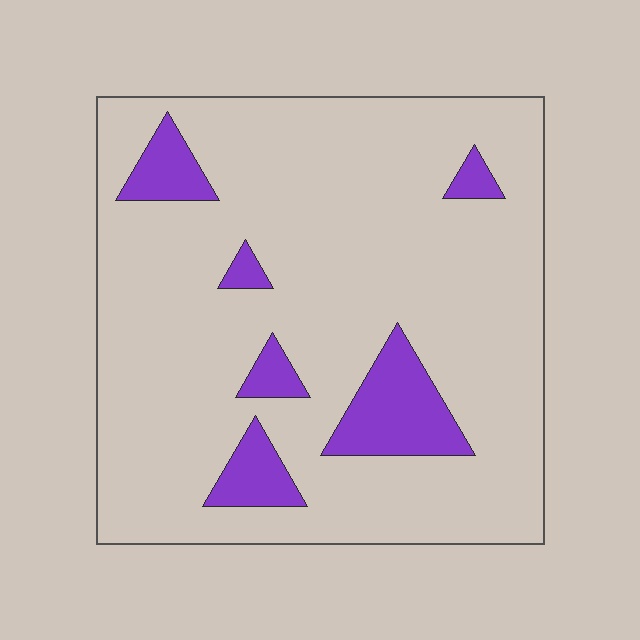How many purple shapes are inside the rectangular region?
6.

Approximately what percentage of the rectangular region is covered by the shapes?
Approximately 15%.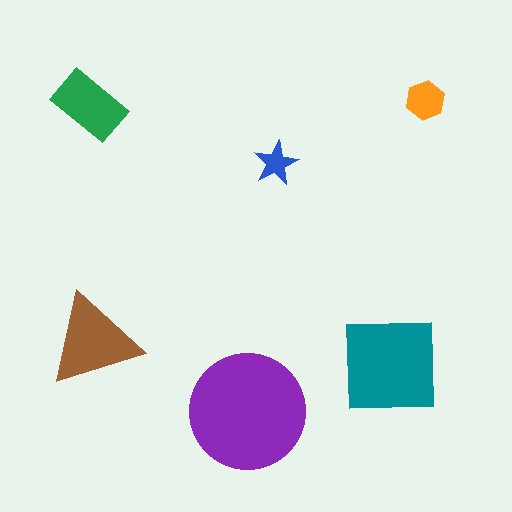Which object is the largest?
The purple circle.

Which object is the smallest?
The blue star.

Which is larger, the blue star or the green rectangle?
The green rectangle.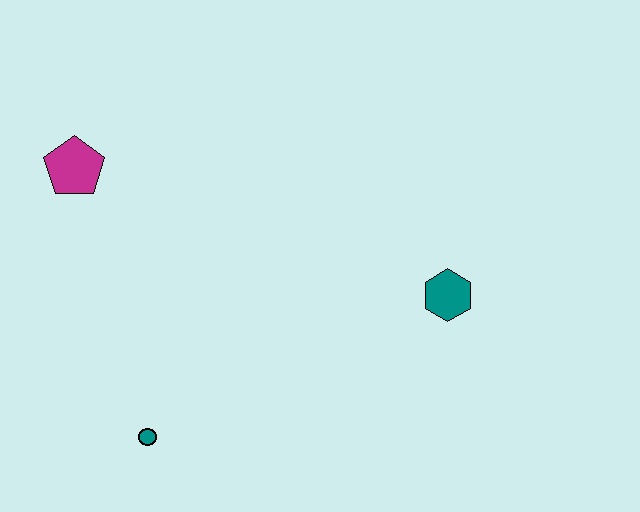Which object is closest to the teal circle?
The magenta pentagon is closest to the teal circle.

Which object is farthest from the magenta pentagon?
The teal hexagon is farthest from the magenta pentagon.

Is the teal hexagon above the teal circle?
Yes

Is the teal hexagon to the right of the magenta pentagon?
Yes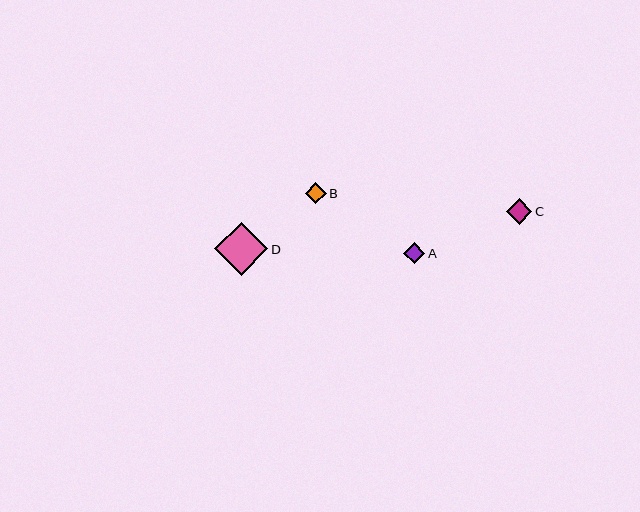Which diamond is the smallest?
Diamond B is the smallest with a size of approximately 21 pixels.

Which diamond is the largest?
Diamond D is the largest with a size of approximately 53 pixels.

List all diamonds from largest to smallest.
From largest to smallest: D, C, A, B.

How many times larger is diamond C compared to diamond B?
Diamond C is approximately 1.2 times the size of diamond B.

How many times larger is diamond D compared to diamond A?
Diamond D is approximately 2.5 times the size of diamond A.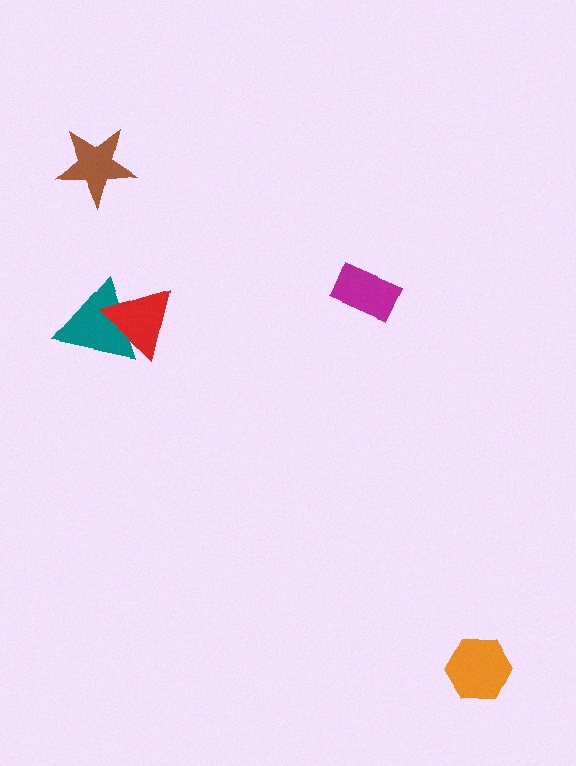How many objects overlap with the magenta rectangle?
0 objects overlap with the magenta rectangle.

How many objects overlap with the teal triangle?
1 object overlaps with the teal triangle.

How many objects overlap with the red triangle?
1 object overlaps with the red triangle.